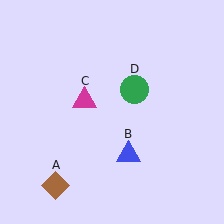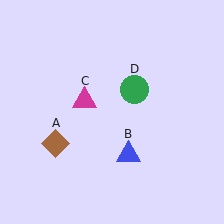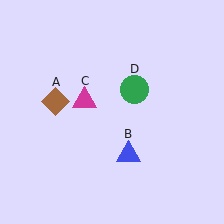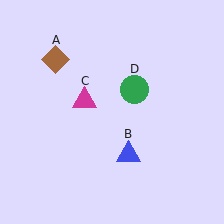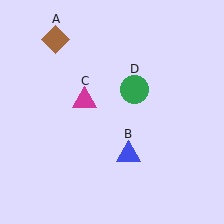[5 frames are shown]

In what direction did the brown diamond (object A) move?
The brown diamond (object A) moved up.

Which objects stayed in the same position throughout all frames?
Blue triangle (object B) and magenta triangle (object C) and green circle (object D) remained stationary.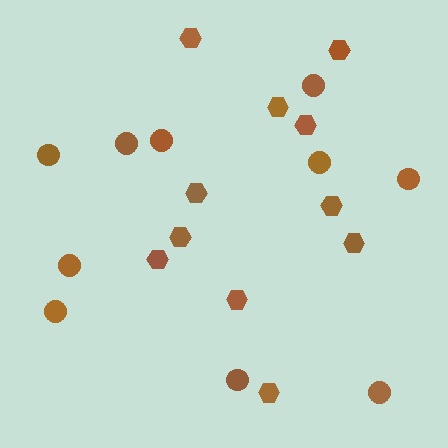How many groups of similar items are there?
There are 2 groups: one group of hexagons (11) and one group of circles (10).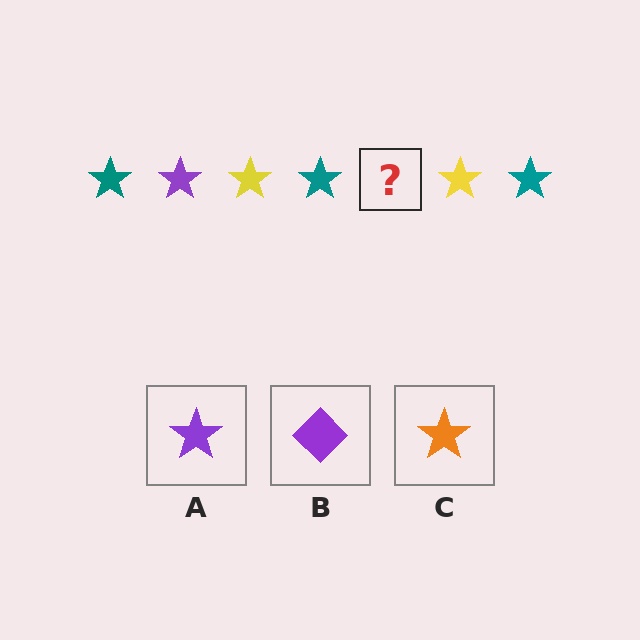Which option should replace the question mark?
Option A.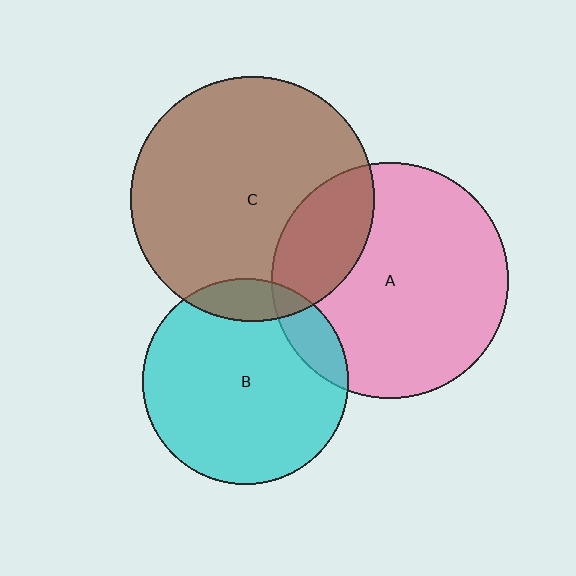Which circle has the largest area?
Circle C (brown).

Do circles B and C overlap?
Yes.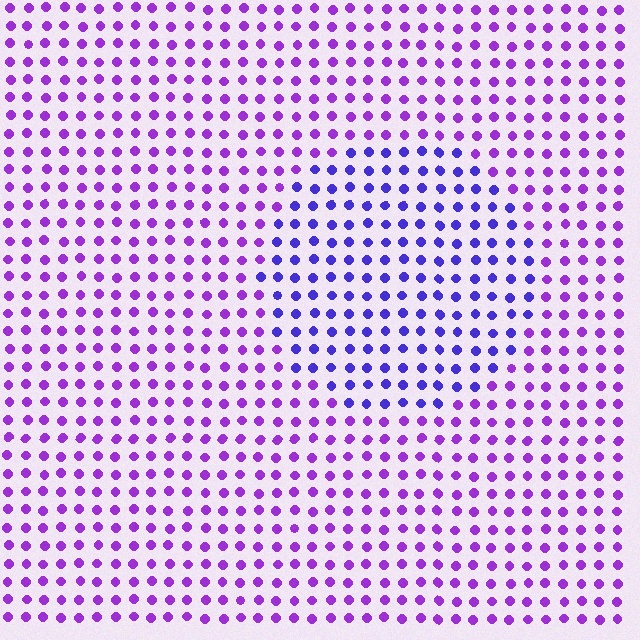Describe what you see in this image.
The image is filled with small purple elements in a uniform arrangement. A circle-shaped region is visible where the elements are tinted to a slightly different hue, forming a subtle color boundary.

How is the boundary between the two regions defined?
The boundary is defined purely by a slight shift in hue (about 33 degrees). Spacing, size, and orientation are identical on both sides.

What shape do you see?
I see a circle.